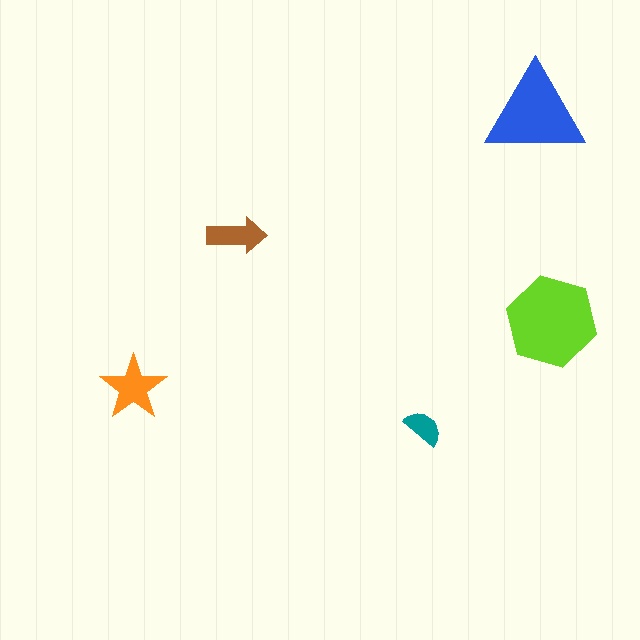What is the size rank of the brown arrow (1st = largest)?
4th.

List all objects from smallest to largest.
The teal semicircle, the brown arrow, the orange star, the blue triangle, the lime hexagon.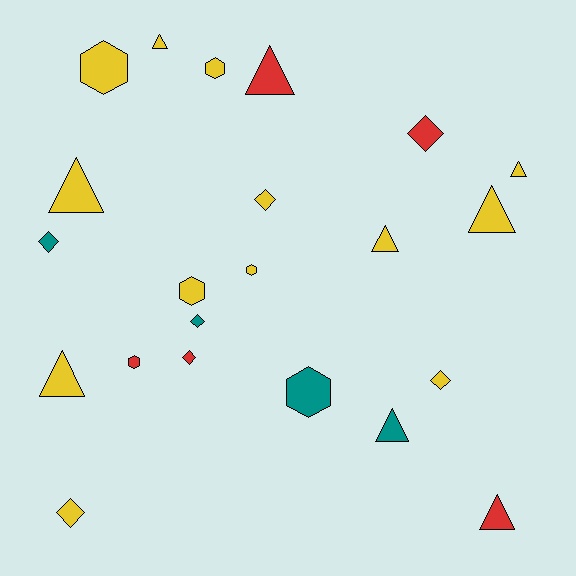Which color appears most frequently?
Yellow, with 13 objects.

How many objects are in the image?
There are 22 objects.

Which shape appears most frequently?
Triangle, with 9 objects.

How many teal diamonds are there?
There are 2 teal diamonds.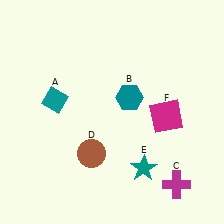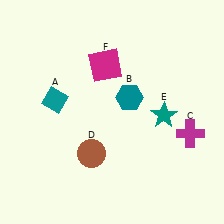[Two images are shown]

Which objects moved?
The objects that moved are: the magenta cross (C), the teal star (E), the magenta square (F).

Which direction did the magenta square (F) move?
The magenta square (F) moved left.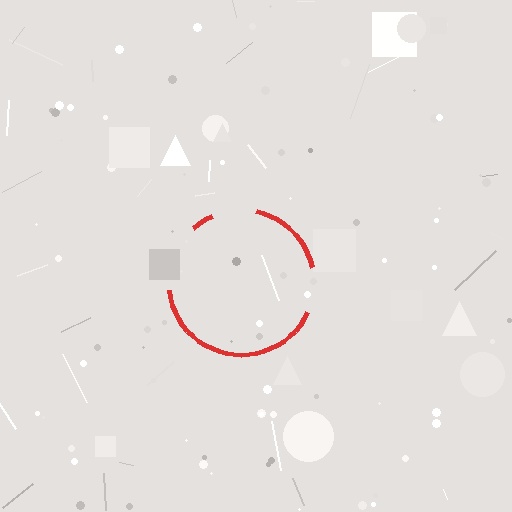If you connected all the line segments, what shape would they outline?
They would outline a circle.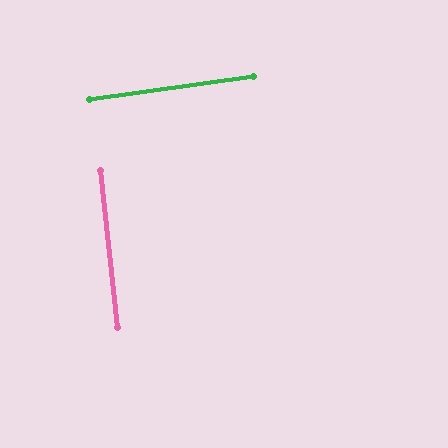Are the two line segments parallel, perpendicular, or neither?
Perpendicular — they meet at approximately 88°.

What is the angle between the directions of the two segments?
Approximately 88 degrees.